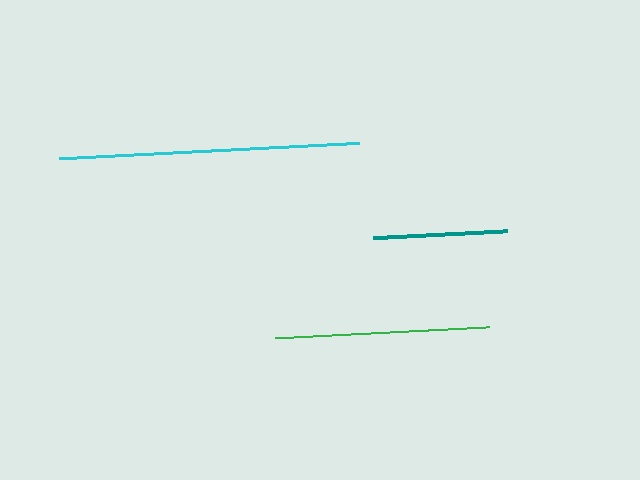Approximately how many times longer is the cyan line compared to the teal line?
The cyan line is approximately 2.2 times the length of the teal line.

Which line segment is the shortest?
The teal line is the shortest at approximately 134 pixels.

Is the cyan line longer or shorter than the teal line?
The cyan line is longer than the teal line.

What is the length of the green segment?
The green segment is approximately 214 pixels long.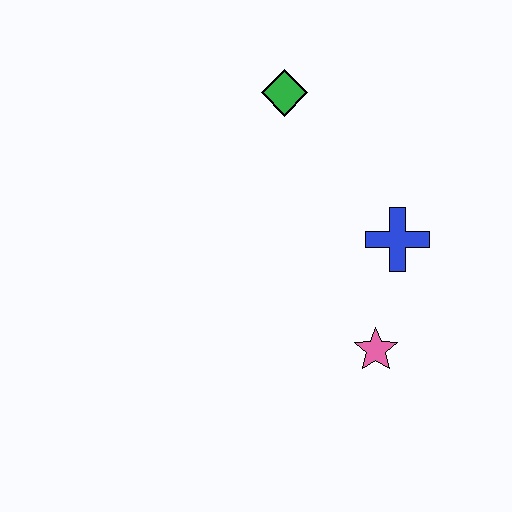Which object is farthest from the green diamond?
The pink star is farthest from the green diamond.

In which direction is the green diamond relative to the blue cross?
The green diamond is above the blue cross.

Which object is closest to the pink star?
The blue cross is closest to the pink star.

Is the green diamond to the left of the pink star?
Yes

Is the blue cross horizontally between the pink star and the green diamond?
No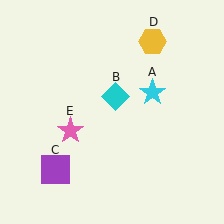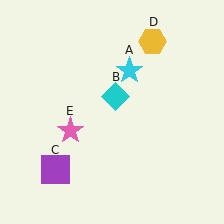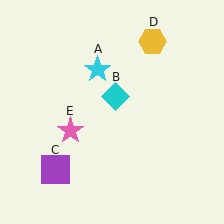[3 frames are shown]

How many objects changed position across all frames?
1 object changed position: cyan star (object A).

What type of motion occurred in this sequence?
The cyan star (object A) rotated counterclockwise around the center of the scene.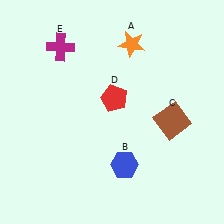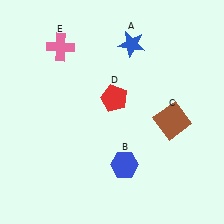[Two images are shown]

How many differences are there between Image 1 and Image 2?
There are 2 differences between the two images.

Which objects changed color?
A changed from orange to blue. E changed from magenta to pink.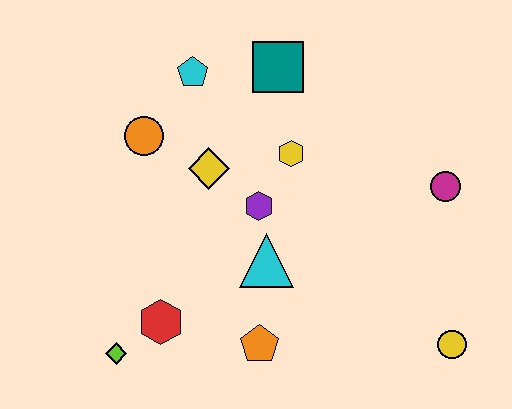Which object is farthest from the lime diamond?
The magenta circle is farthest from the lime diamond.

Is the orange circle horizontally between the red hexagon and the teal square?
No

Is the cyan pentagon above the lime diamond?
Yes